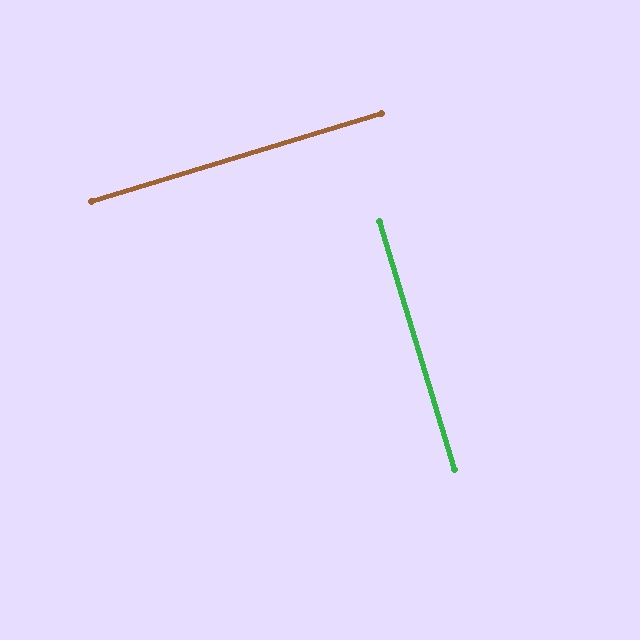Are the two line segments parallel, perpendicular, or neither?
Perpendicular — they meet at approximately 90°.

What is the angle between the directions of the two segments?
Approximately 90 degrees.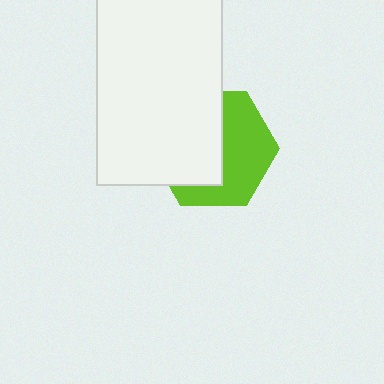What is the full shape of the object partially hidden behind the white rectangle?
The partially hidden object is a lime hexagon.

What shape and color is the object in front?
The object in front is a white rectangle.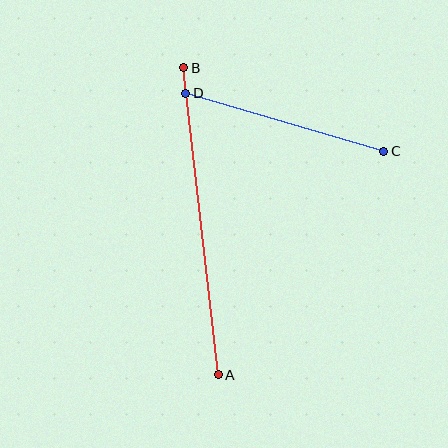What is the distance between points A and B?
The distance is approximately 309 pixels.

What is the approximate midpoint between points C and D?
The midpoint is at approximately (285, 122) pixels.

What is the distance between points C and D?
The distance is approximately 206 pixels.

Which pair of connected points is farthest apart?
Points A and B are farthest apart.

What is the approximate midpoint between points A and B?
The midpoint is at approximately (201, 221) pixels.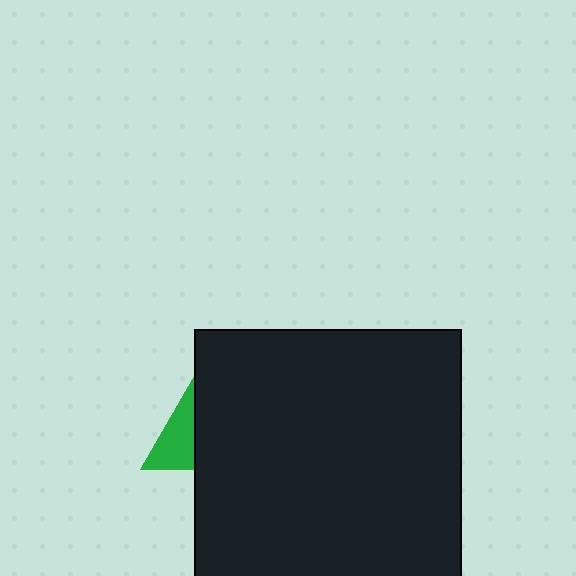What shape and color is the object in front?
The object in front is a black rectangle.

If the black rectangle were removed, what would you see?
You would see the complete green triangle.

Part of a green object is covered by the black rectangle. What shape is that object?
It is a triangle.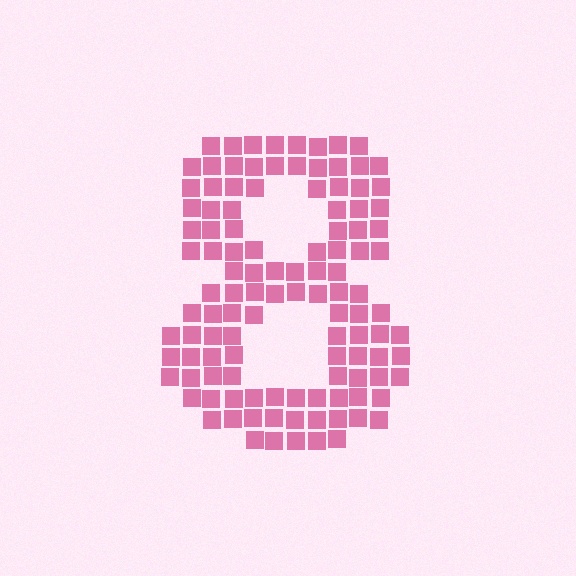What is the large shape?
The large shape is the digit 8.